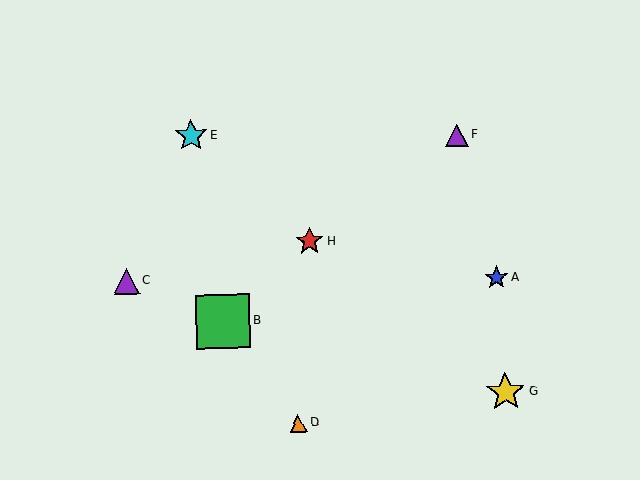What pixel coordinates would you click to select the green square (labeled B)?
Click at (223, 321) to select the green square B.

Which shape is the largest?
The green square (labeled B) is the largest.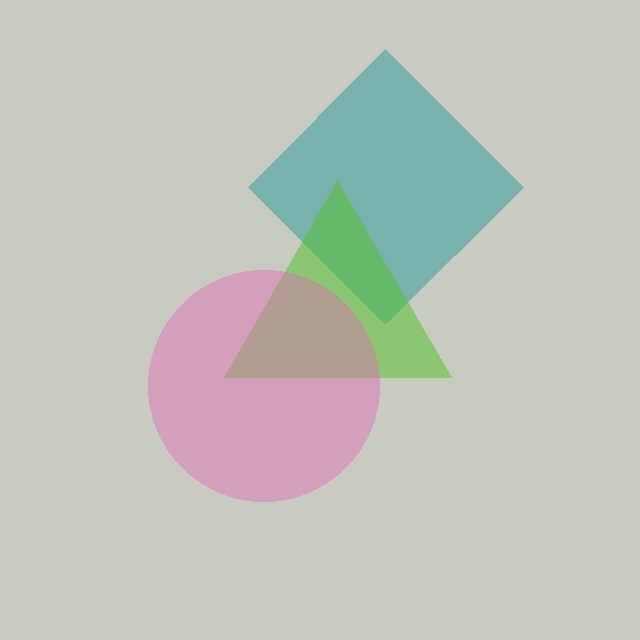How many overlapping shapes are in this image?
There are 3 overlapping shapes in the image.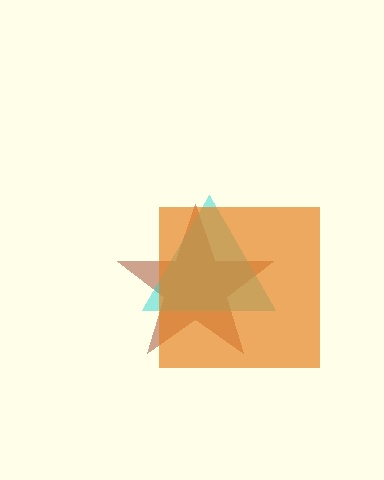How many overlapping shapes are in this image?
There are 3 overlapping shapes in the image.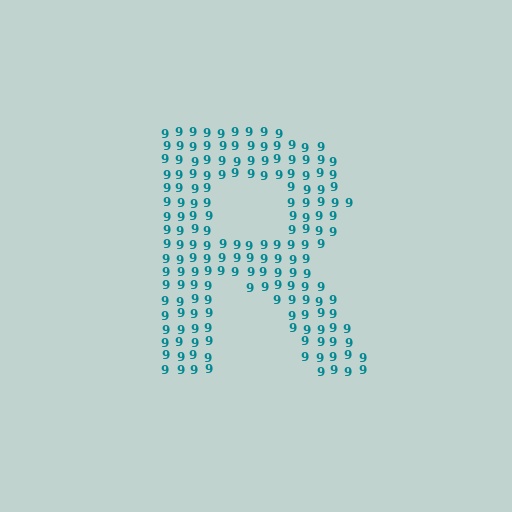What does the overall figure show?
The overall figure shows the letter R.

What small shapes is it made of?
It is made of small digit 9's.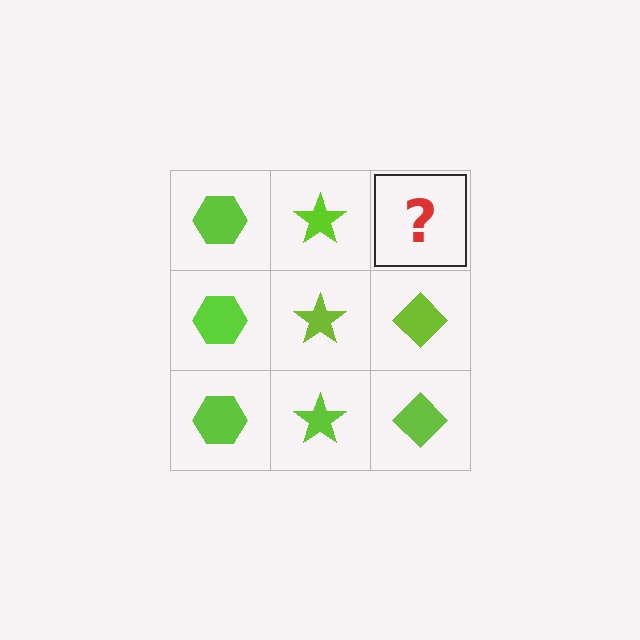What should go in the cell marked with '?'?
The missing cell should contain a lime diamond.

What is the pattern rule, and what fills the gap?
The rule is that each column has a consistent shape. The gap should be filled with a lime diamond.